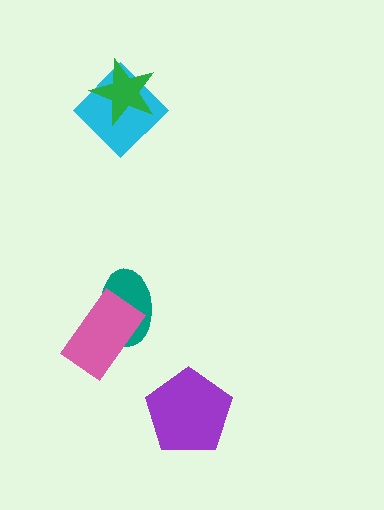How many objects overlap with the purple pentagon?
0 objects overlap with the purple pentagon.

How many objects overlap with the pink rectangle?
1 object overlaps with the pink rectangle.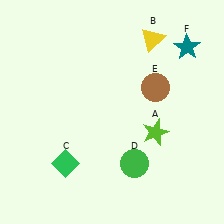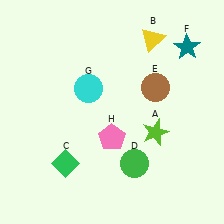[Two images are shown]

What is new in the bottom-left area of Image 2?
A pink pentagon (H) was added in the bottom-left area of Image 2.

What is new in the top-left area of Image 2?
A cyan circle (G) was added in the top-left area of Image 2.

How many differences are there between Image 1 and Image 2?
There are 2 differences between the two images.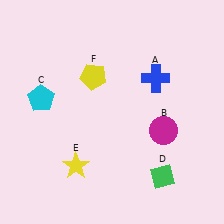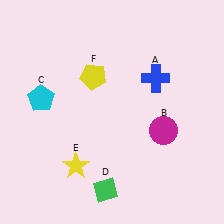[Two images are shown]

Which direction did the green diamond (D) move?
The green diamond (D) moved left.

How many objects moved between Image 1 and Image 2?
1 object moved between the two images.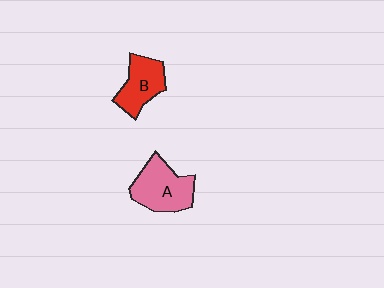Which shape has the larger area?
Shape A (pink).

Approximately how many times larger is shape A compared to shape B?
Approximately 1.3 times.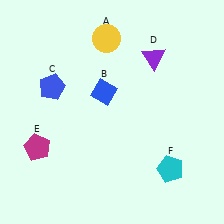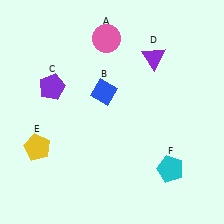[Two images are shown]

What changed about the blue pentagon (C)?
In Image 1, C is blue. In Image 2, it changed to purple.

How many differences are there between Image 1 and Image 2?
There are 3 differences between the two images.